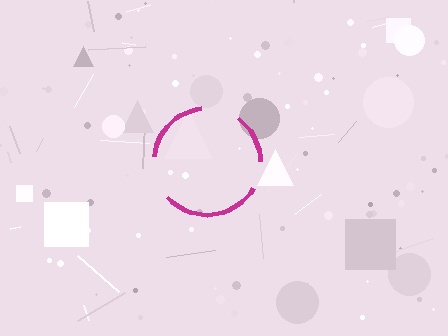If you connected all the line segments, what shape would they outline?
They would outline a circle.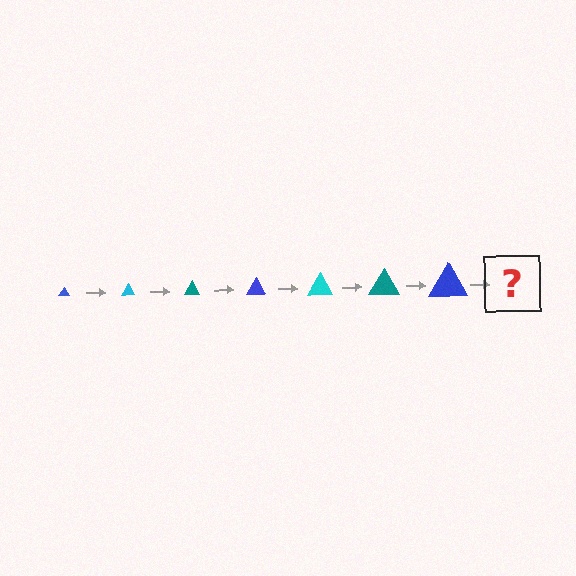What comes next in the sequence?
The next element should be a cyan triangle, larger than the previous one.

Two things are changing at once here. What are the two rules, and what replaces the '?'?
The two rules are that the triangle grows larger each step and the color cycles through blue, cyan, and teal. The '?' should be a cyan triangle, larger than the previous one.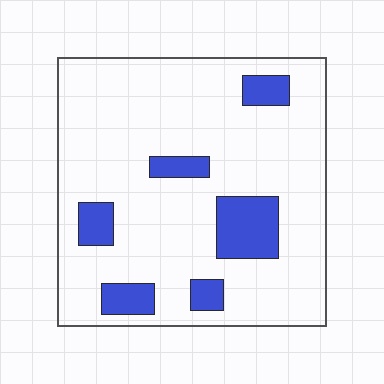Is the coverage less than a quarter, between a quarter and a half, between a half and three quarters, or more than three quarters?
Less than a quarter.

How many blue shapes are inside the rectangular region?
6.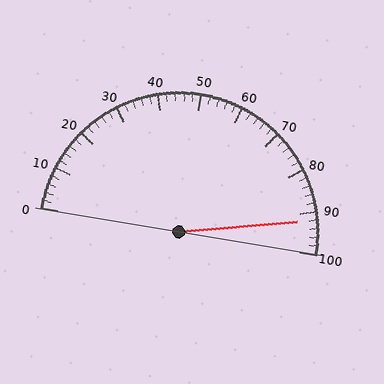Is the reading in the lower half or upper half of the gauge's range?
The reading is in the upper half of the range (0 to 100).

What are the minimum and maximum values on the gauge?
The gauge ranges from 0 to 100.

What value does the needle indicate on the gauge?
The needle indicates approximately 92.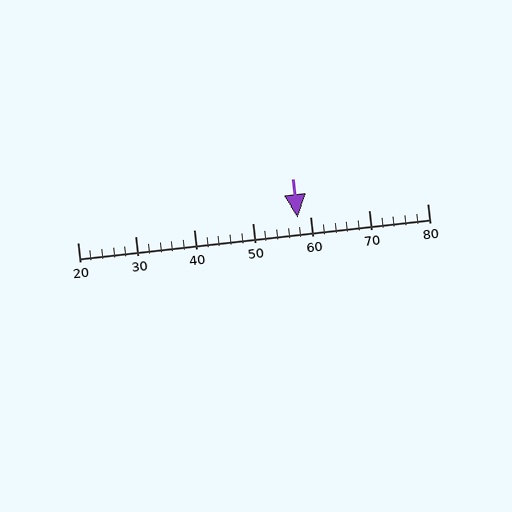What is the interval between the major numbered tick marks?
The major tick marks are spaced 10 units apart.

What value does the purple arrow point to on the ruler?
The purple arrow points to approximately 58.